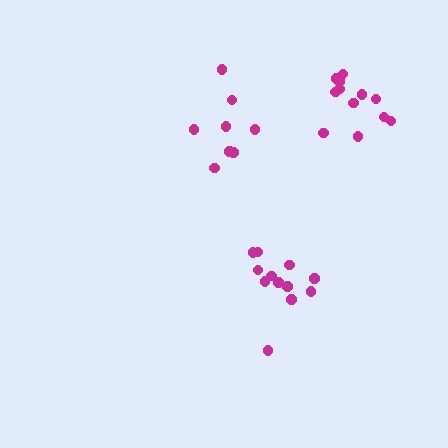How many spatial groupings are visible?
There are 3 spatial groupings.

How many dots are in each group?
Group 1: 12 dots, Group 2: 12 dots, Group 3: 8 dots (32 total).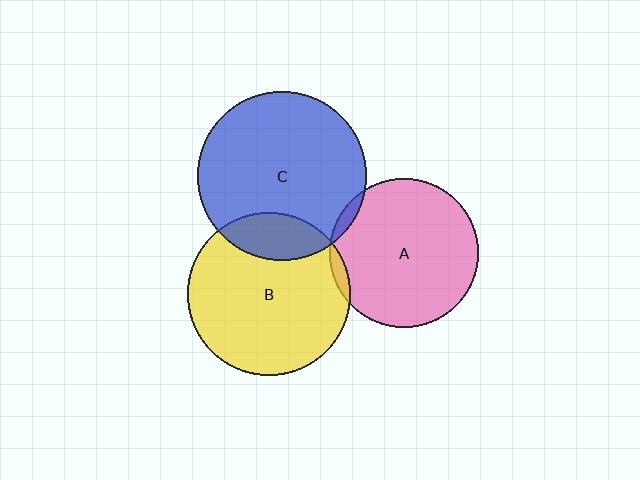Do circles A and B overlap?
Yes.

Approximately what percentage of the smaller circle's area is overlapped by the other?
Approximately 5%.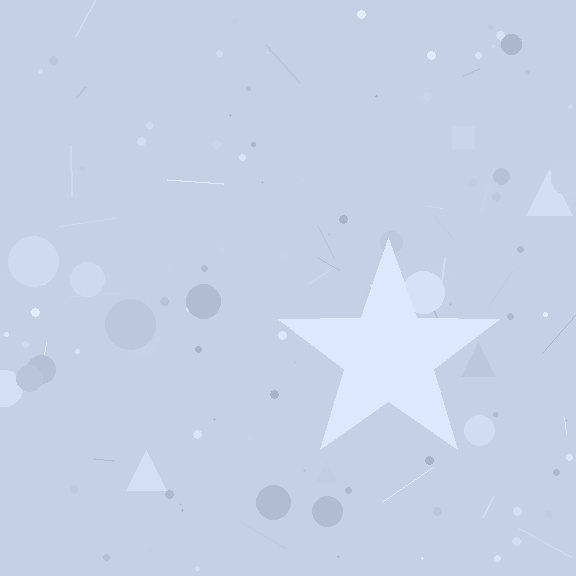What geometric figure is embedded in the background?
A star is embedded in the background.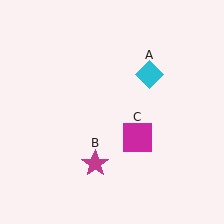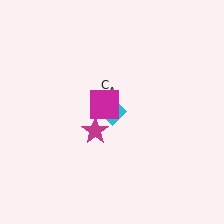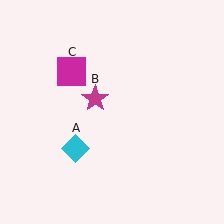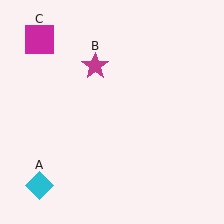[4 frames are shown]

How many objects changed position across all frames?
3 objects changed position: cyan diamond (object A), magenta star (object B), magenta square (object C).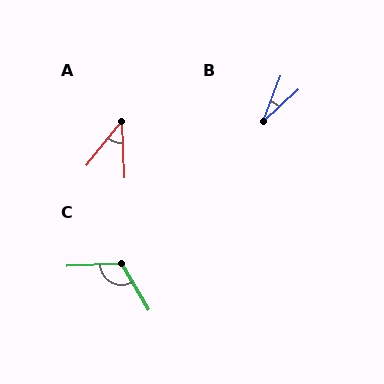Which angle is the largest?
C, at approximately 118 degrees.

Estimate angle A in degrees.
Approximately 41 degrees.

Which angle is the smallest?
B, at approximately 27 degrees.